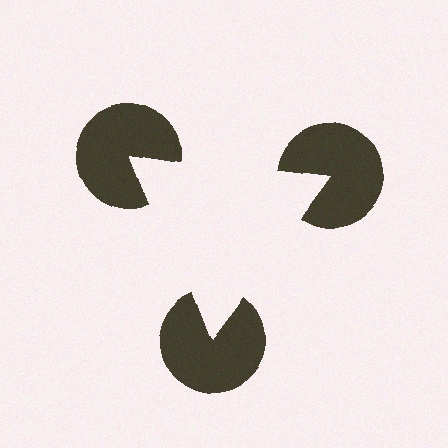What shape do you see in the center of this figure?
An illusory triangle — its edges are inferred from the aligned wedge cuts in the pac-man discs, not physically drawn.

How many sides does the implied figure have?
3 sides.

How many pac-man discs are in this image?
There are 3 — one at each vertex of the illusory triangle.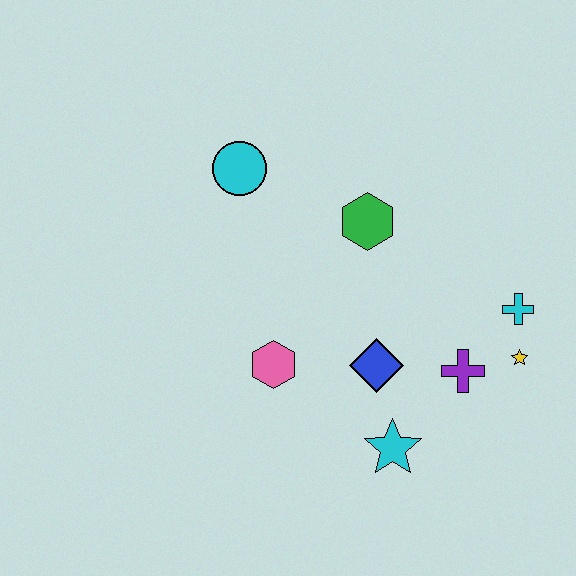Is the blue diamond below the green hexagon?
Yes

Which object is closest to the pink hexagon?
The blue diamond is closest to the pink hexagon.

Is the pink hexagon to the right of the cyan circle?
Yes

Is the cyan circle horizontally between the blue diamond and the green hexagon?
No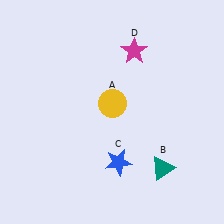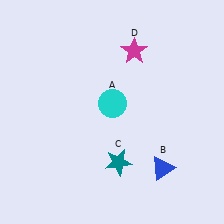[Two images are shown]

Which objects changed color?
A changed from yellow to cyan. B changed from teal to blue. C changed from blue to teal.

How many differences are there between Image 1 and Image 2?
There are 3 differences between the two images.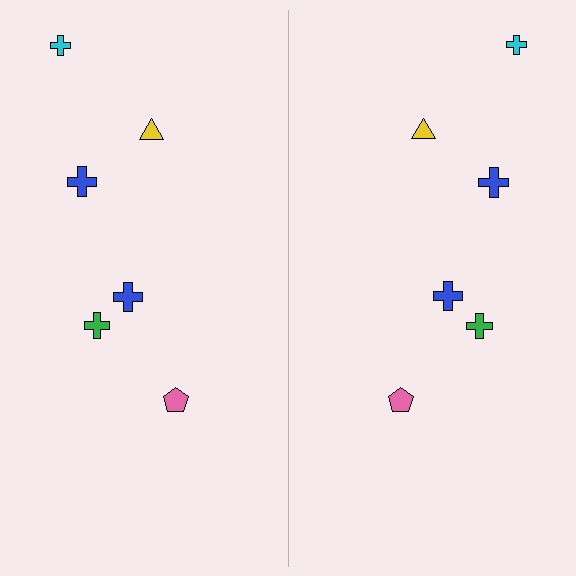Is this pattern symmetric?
Yes, this pattern has bilateral (reflection) symmetry.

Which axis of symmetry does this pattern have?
The pattern has a vertical axis of symmetry running through the center of the image.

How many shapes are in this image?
There are 12 shapes in this image.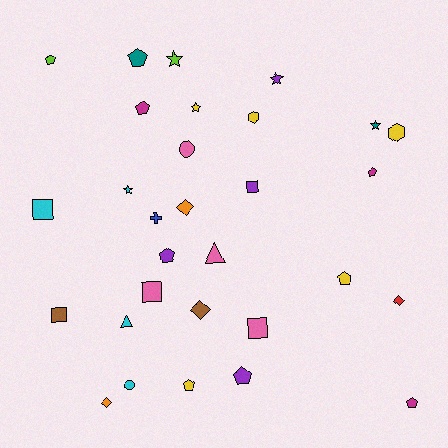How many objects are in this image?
There are 30 objects.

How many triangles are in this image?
There are 2 triangles.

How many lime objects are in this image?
There are 2 lime objects.